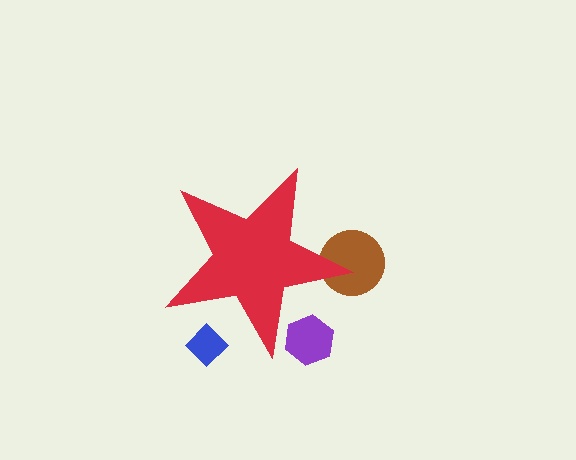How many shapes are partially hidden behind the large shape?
3 shapes are partially hidden.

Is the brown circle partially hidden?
Yes, the brown circle is partially hidden behind the red star.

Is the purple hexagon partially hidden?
Yes, the purple hexagon is partially hidden behind the red star.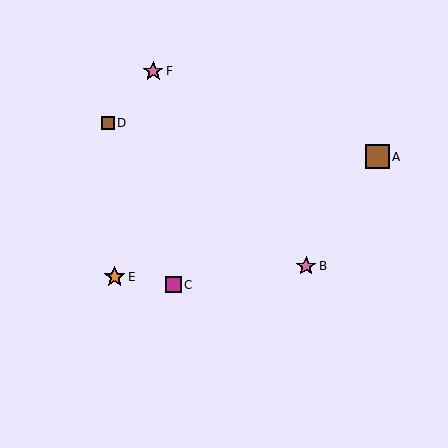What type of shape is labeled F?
Shape F is a pink star.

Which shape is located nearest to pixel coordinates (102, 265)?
The orange star (labeled E) at (115, 277) is nearest to that location.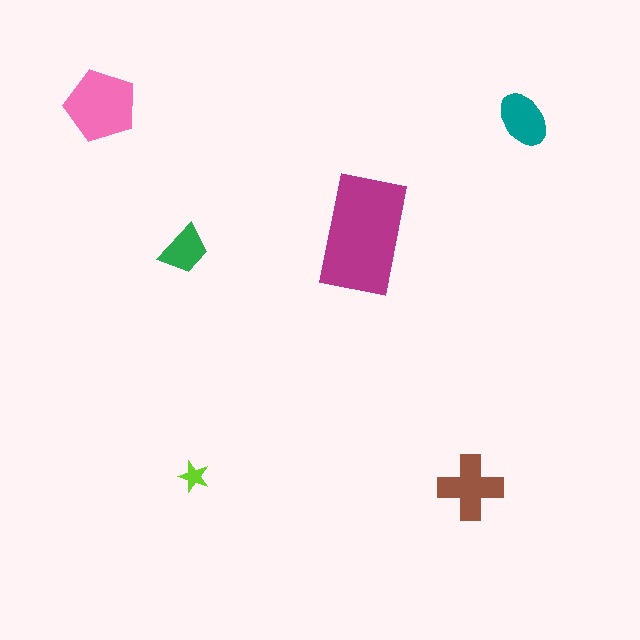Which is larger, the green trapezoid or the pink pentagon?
The pink pentagon.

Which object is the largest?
The magenta rectangle.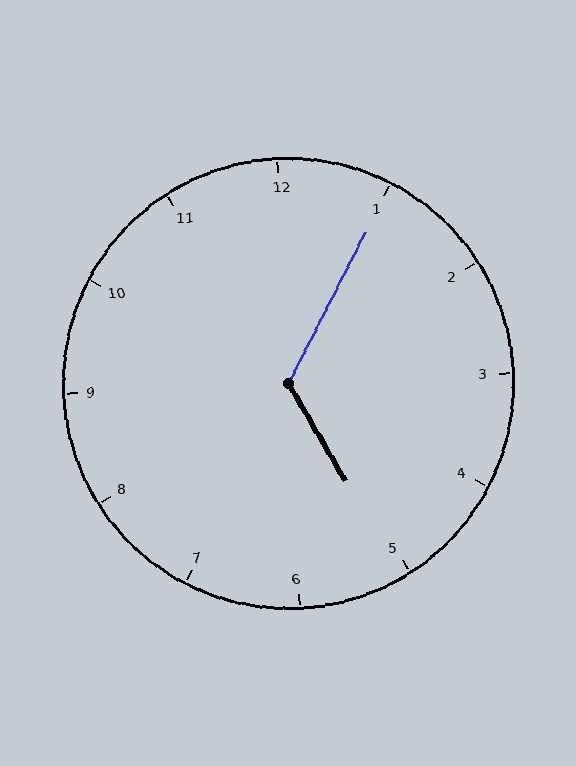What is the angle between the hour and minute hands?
Approximately 122 degrees.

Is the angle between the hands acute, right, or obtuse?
It is obtuse.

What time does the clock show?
5:05.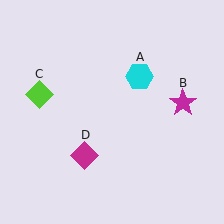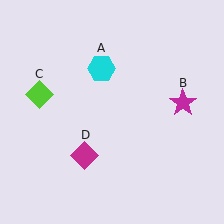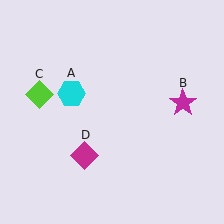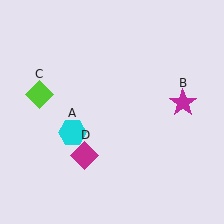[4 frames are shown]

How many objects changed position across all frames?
1 object changed position: cyan hexagon (object A).